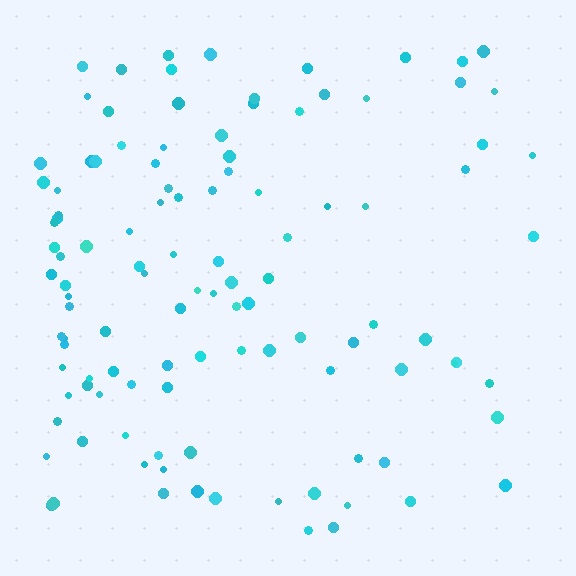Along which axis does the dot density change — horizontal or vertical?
Horizontal.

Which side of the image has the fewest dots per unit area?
The right.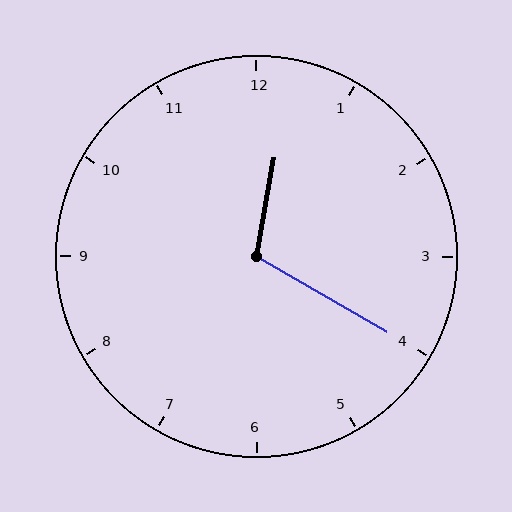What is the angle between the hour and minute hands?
Approximately 110 degrees.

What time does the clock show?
12:20.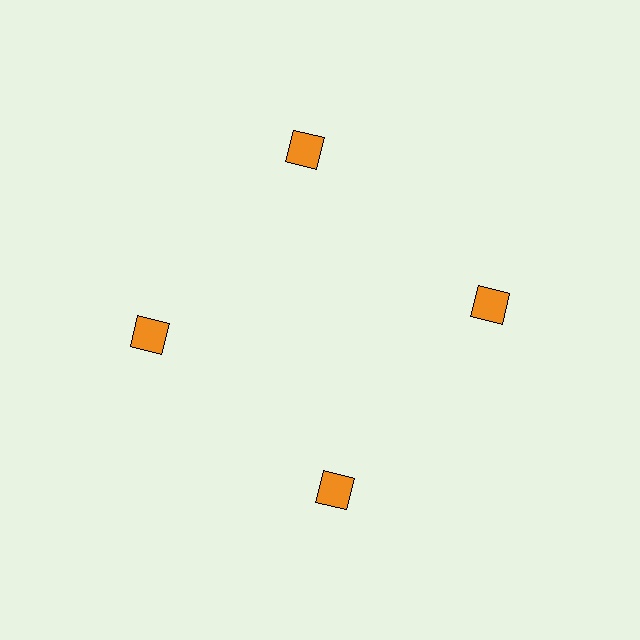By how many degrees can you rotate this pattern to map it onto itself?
The pattern maps onto itself every 90 degrees of rotation.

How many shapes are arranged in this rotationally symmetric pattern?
There are 4 shapes, arranged in 4 groups of 1.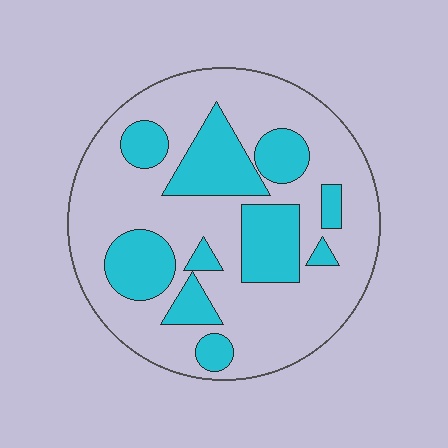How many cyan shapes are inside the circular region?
10.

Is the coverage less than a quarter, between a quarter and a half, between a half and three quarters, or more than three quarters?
Between a quarter and a half.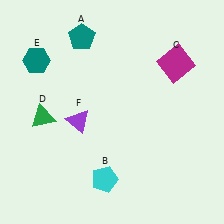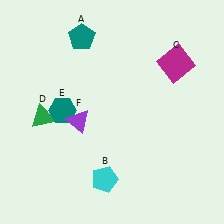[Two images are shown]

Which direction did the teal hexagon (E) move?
The teal hexagon (E) moved down.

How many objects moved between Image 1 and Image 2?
1 object moved between the two images.